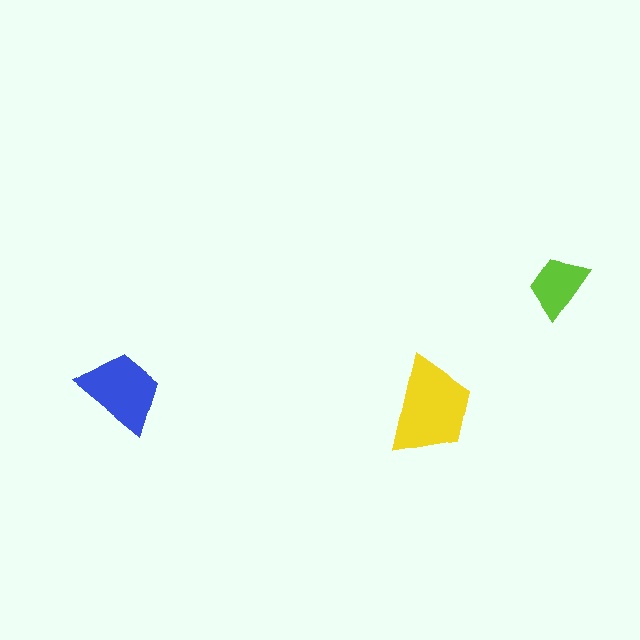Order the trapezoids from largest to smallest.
the yellow one, the blue one, the lime one.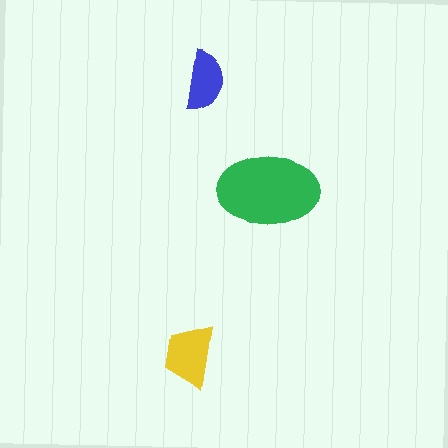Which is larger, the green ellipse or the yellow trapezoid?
The green ellipse.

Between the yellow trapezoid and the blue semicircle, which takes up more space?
The yellow trapezoid.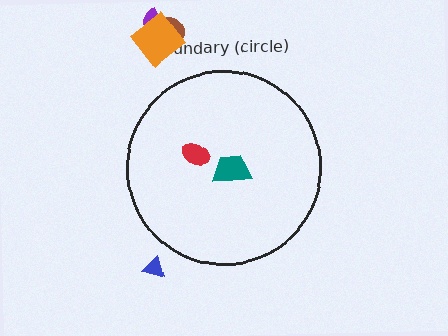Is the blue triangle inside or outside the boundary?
Outside.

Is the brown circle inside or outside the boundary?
Outside.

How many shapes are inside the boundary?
2 inside, 4 outside.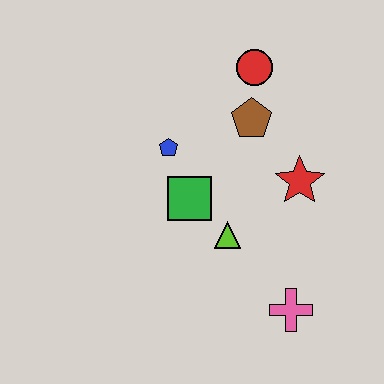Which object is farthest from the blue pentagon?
The pink cross is farthest from the blue pentagon.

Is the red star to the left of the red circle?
No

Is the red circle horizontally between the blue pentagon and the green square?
No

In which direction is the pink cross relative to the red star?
The pink cross is below the red star.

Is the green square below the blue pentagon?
Yes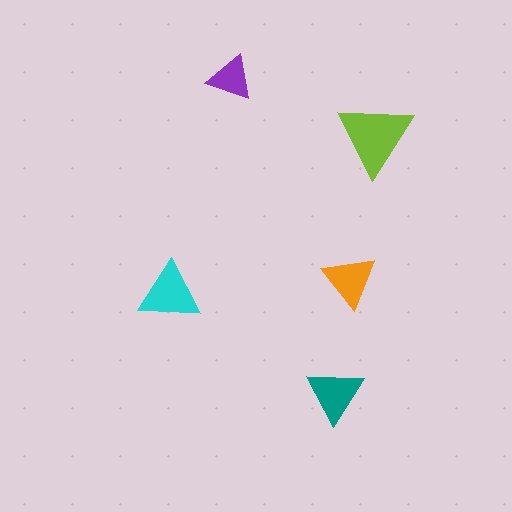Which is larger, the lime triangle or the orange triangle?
The lime one.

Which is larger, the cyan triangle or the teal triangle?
The cyan one.